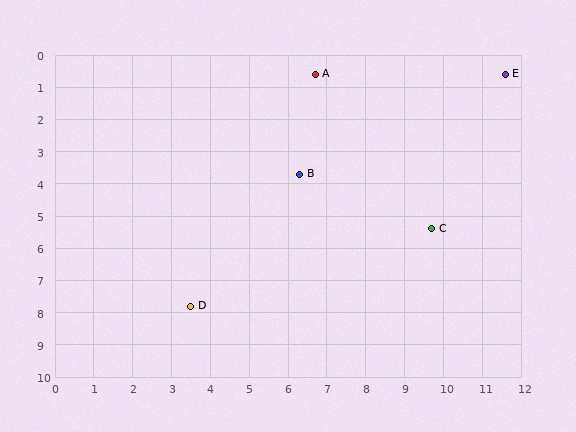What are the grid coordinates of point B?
Point B is at approximately (6.3, 3.7).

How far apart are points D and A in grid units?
Points D and A are about 7.9 grid units apart.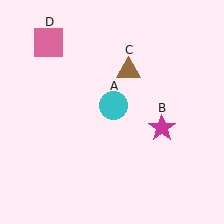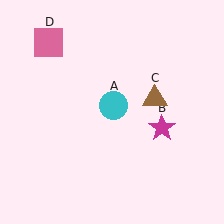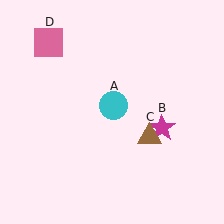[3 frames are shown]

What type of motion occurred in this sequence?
The brown triangle (object C) rotated clockwise around the center of the scene.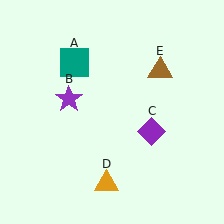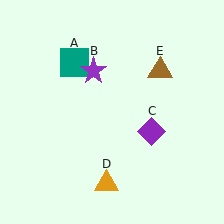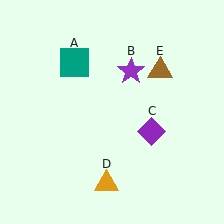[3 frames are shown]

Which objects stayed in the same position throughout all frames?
Teal square (object A) and purple diamond (object C) and orange triangle (object D) and brown triangle (object E) remained stationary.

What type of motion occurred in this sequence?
The purple star (object B) rotated clockwise around the center of the scene.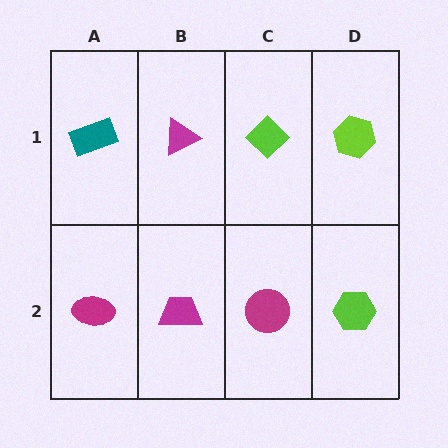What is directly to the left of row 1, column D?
A lime diamond.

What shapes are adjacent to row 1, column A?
A magenta ellipse (row 2, column A), a magenta triangle (row 1, column B).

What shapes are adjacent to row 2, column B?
A magenta triangle (row 1, column B), a magenta ellipse (row 2, column A), a magenta circle (row 2, column C).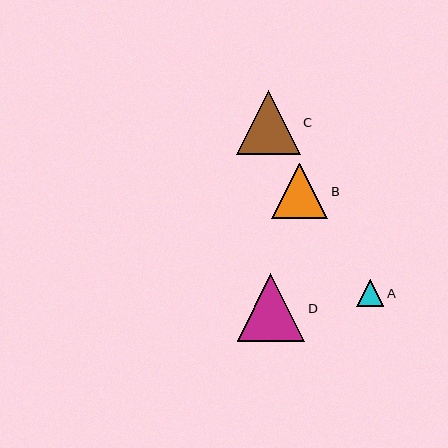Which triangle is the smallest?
Triangle A is the smallest with a size of approximately 27 pixels.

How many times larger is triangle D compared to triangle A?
Triangle D is approximately 2.5 times the size of triangle A.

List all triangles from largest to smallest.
From largest to smallest: D, C, B, A.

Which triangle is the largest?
Triangle D is the largest with a size of approximately 68 pixels.